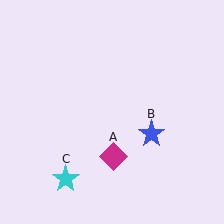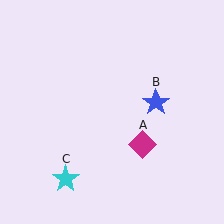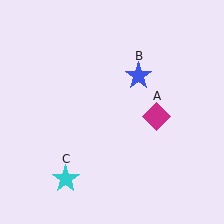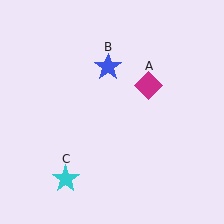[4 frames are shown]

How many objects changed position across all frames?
2 objects changed position: magenta diamond (object A), blue star (object B).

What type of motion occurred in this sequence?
The magenta diamond (object A), blue star (object B) rotated counterclockwise around the center of the scene.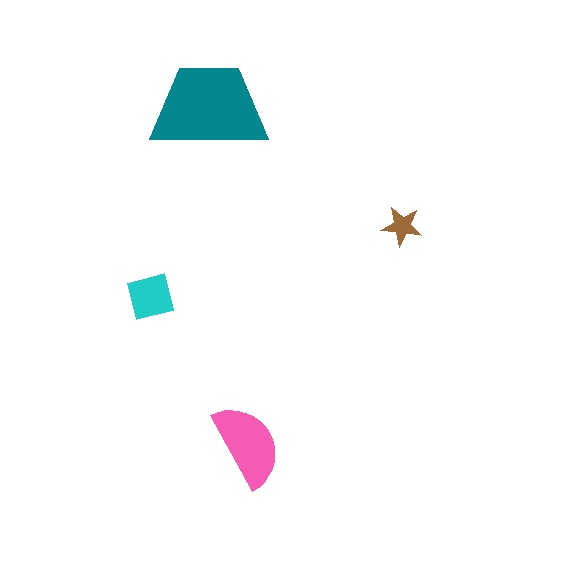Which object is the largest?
The teal trapezoid.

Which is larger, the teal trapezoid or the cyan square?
The teal trapezoid.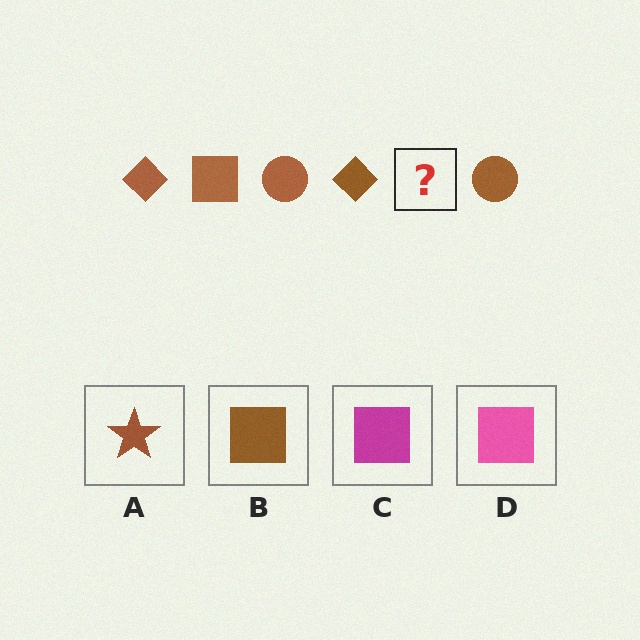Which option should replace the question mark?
Option B.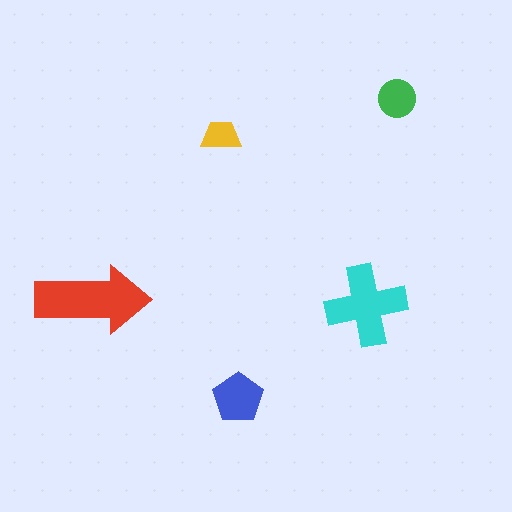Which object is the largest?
The red arrow.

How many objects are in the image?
There are 5 objects in the image.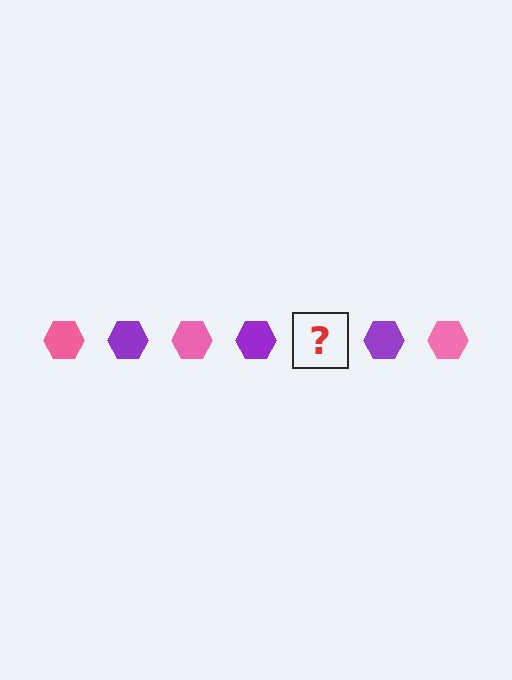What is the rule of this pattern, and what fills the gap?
The rule is that the pattern cycles through pink, purple hexagons. The gap should be filled with a pink hexagon.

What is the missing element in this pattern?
The missing element is a pink hexagon.